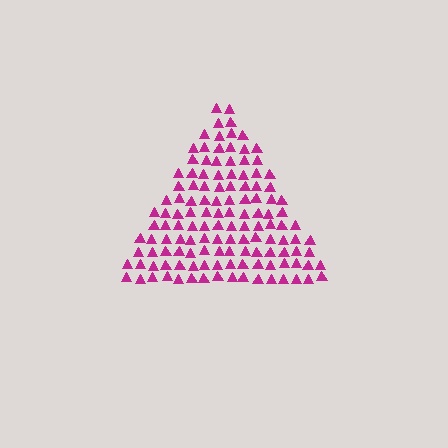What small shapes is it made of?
It is made of small triangles.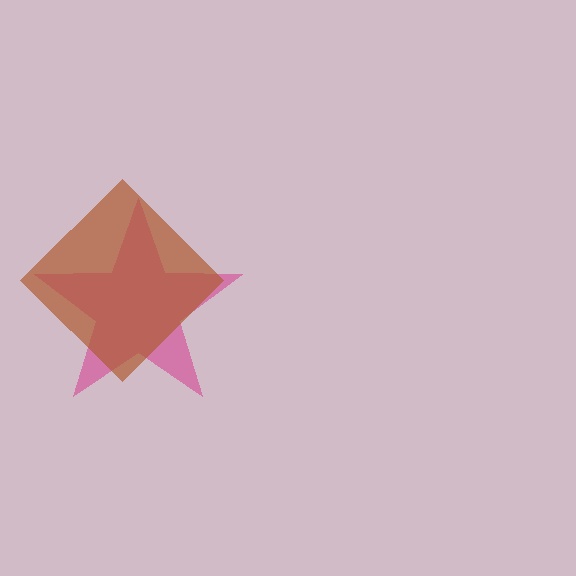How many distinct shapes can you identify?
There are 2 distinct shapes: a magenta star, a brown diamond.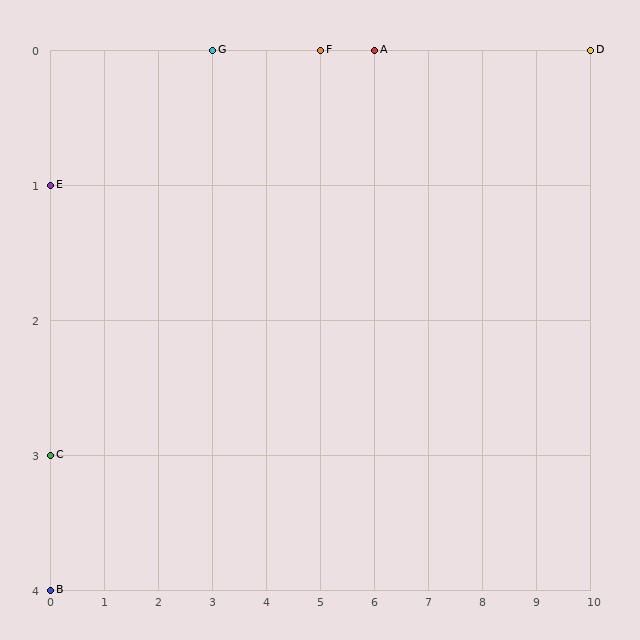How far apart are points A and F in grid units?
Points A and F are 1 column apart.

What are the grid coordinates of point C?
Point C is at grid coordinates (0, 3).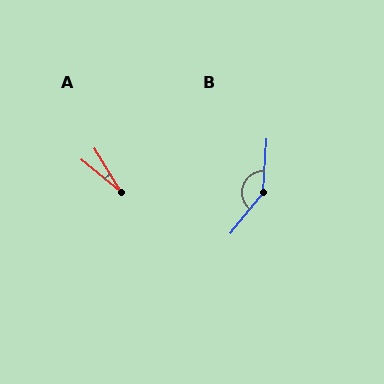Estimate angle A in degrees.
Approximately 20 degrees.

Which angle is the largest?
B, at approximately 145 degrees.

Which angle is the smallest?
A, at approximately 20 degrees.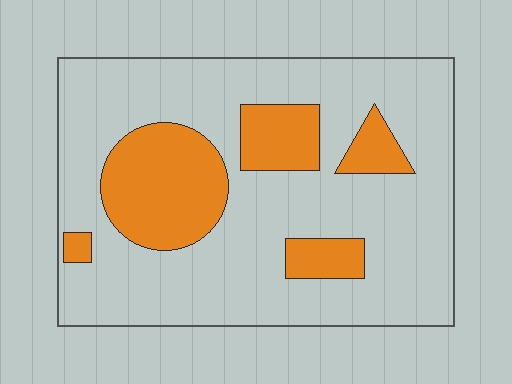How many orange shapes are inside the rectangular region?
5.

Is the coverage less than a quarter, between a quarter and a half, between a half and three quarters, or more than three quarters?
Less than a quarter.